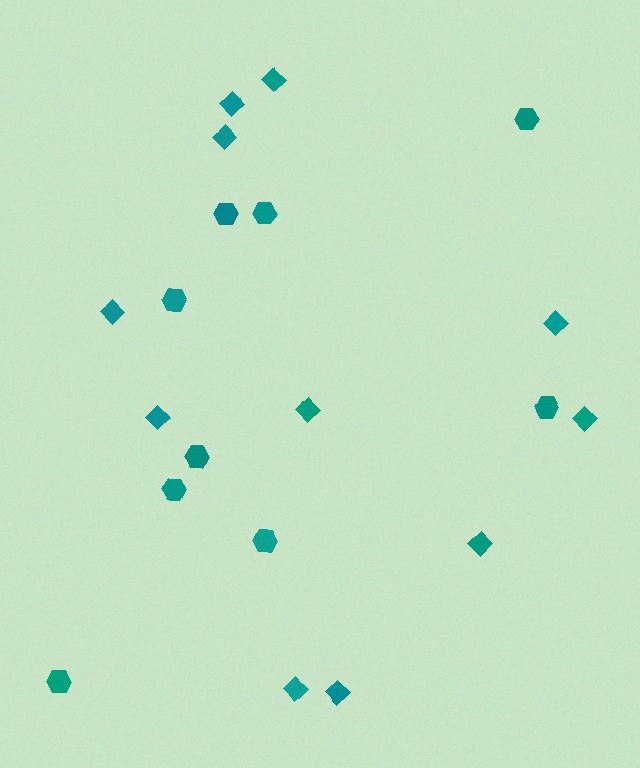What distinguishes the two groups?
There are 2 groups: one group of diamonds (11) and one group of hexagons (9).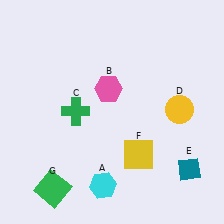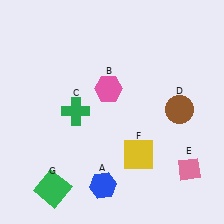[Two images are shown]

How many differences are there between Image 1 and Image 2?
There are 3 differences between the two images.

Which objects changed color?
A changed from cyan to blue. D changed from yellow to brown. E changed from teal to pink.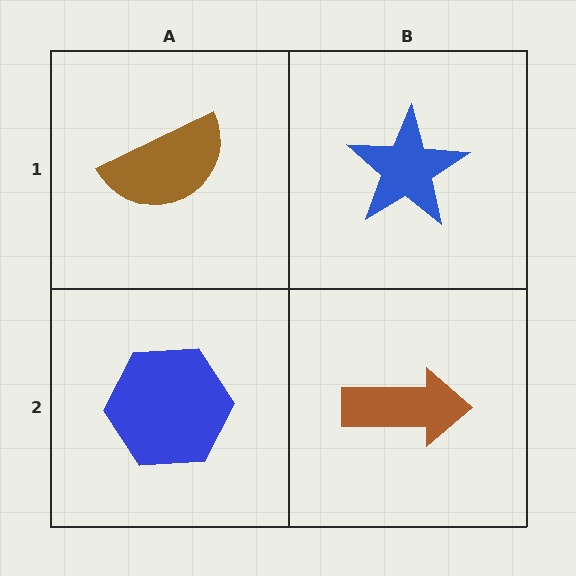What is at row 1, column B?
A blue star.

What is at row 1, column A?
A brown semicircle.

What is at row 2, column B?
A brown arrow.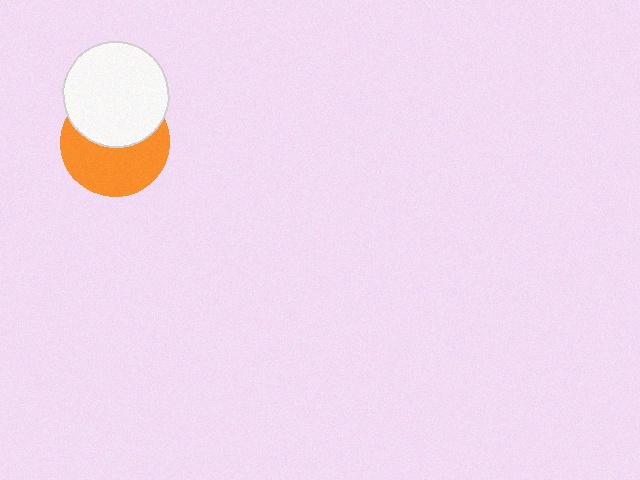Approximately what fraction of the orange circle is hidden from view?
Roughly 45% of the orange circle is hidden behind the white circle.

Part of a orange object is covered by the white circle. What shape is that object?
It is a circle.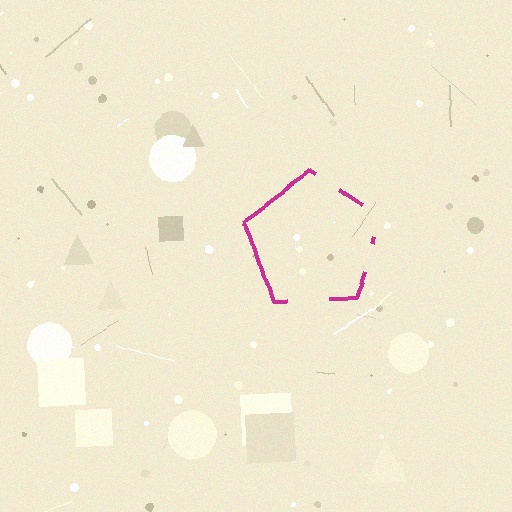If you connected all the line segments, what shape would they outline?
They would outline a pentagon.